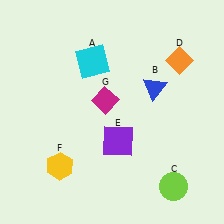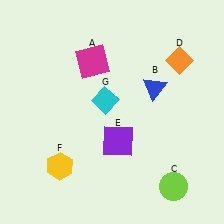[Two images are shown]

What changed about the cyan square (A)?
In Image 1, A is cyan. In Image 2, it changed to magenta.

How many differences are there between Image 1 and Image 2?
There are 2 differences between the two images.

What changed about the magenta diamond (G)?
In Image 1, G is magenta. In Image 2, it changed to cyan.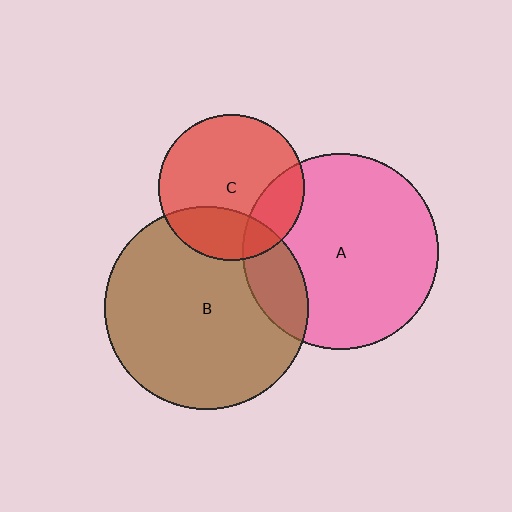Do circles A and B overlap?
Yes.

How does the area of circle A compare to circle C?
Approximately 1.8 times.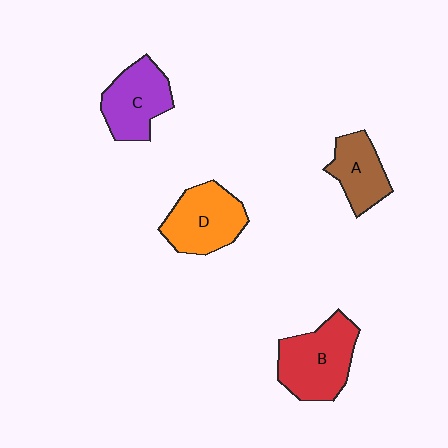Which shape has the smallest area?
Shape A (brown).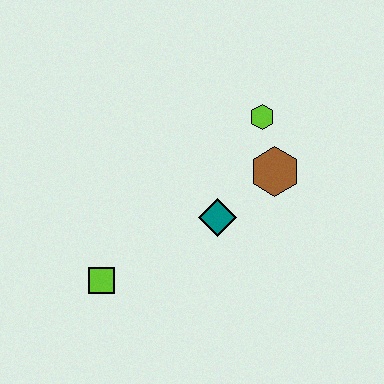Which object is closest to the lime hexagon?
The brown hexagon is closest to the lime hexagon.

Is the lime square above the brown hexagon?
No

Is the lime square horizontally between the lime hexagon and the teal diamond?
No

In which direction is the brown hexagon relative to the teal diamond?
The brown hexagon is to the right of the teal diamond.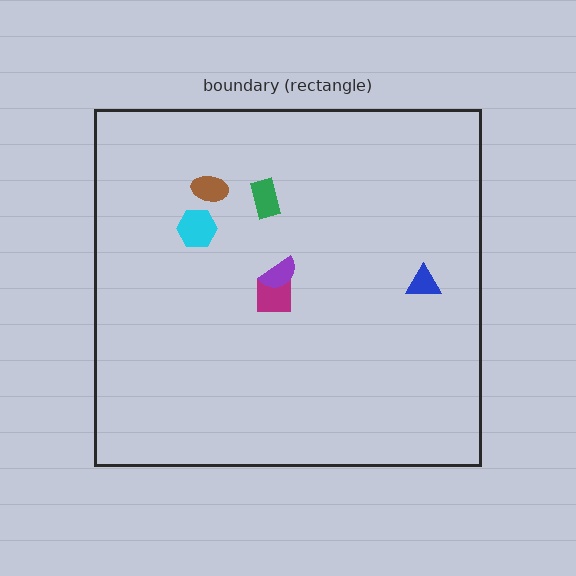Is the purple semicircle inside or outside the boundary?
Inside.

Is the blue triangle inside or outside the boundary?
Inside.